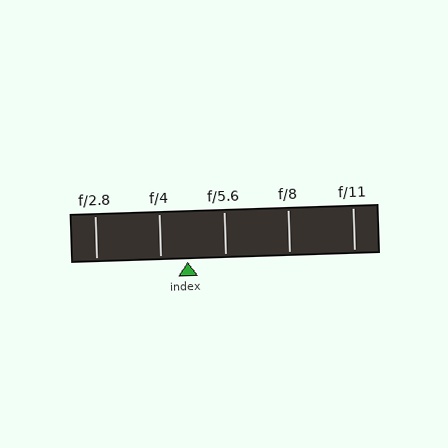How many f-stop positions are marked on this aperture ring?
There are 5 f-stop positions marked.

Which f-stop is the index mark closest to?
The index mark is closest to f/4.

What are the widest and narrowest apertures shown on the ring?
The widest aperture shown is f/2.8 and the narrowest is f/11.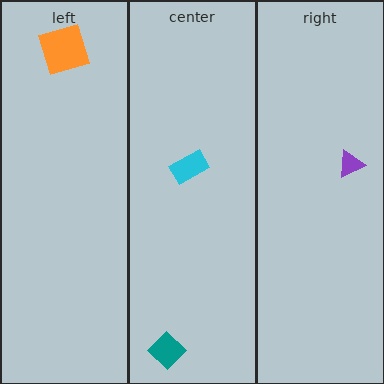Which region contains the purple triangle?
The right region.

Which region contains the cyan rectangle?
The center region.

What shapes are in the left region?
The orange square.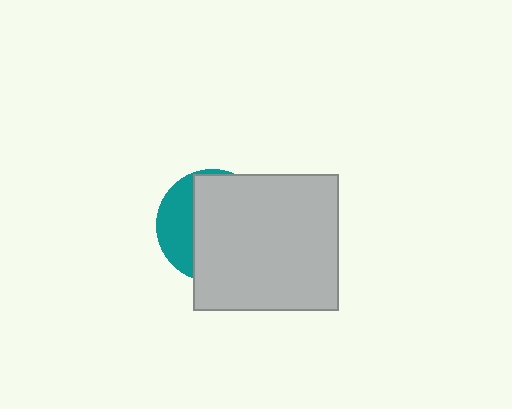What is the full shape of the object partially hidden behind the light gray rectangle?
The partially hidden object is a teal circle.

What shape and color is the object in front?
The object in front is a light gray rectangle.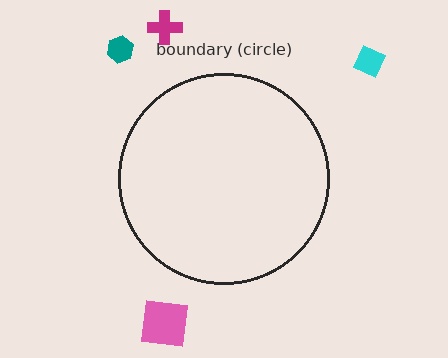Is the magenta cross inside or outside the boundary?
Outside.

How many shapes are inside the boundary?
0 inside, 4 outside.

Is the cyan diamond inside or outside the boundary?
Outside.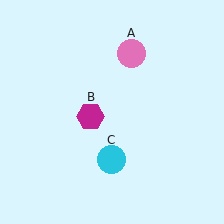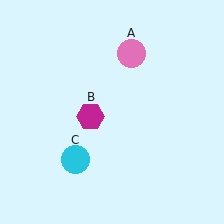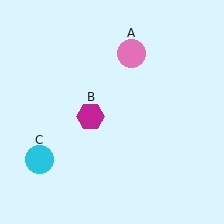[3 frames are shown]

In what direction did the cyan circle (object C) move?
The cyan circle (object C) moved left.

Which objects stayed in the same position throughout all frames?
Pink circle (object A) and magenta hexagon (object B) remained stationary.